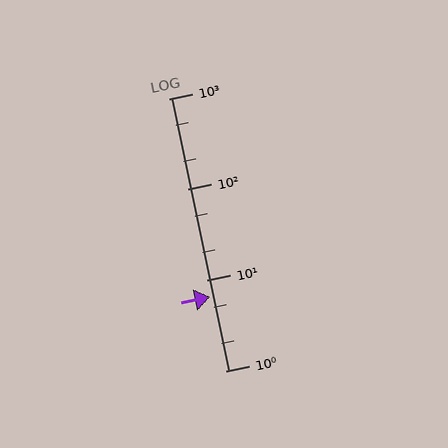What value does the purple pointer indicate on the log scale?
The pointer indicates approximately 6.5.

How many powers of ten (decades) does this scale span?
The scale spans 3 decades, from 1 to 1000.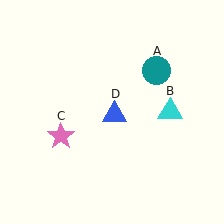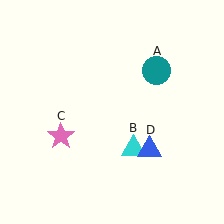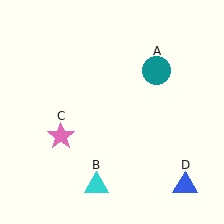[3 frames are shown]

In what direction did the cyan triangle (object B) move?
The cyan triangle (object B) moved down and to the left.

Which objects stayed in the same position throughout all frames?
Teal circle (object A) and pink star (object C) remained stationary.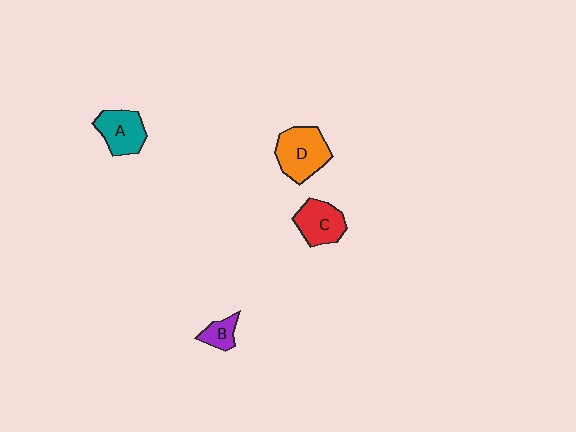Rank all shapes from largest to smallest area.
From largest to smallest: D (orange), A (teal), C (red), B (purple).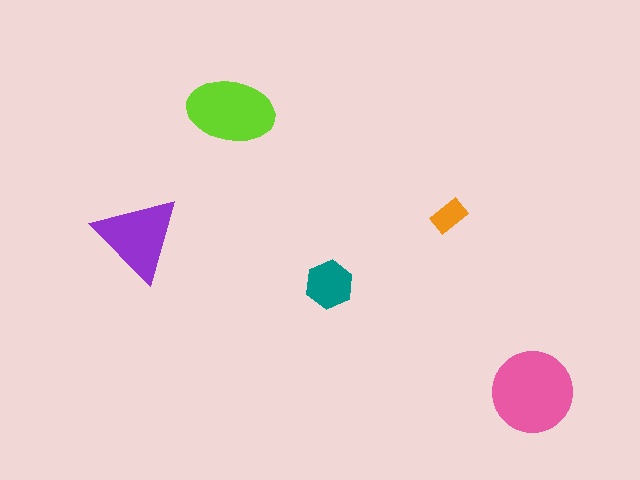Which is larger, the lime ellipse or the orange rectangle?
The lime ellipse.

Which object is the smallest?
The orange rectangle.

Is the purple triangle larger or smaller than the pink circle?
Smaller.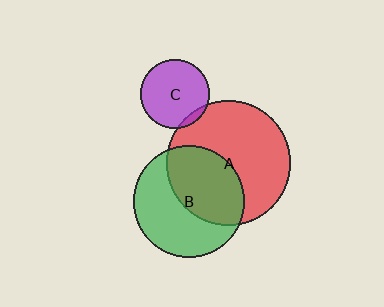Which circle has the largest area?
Circle A (red).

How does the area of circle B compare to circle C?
Approximately 2.6 times.